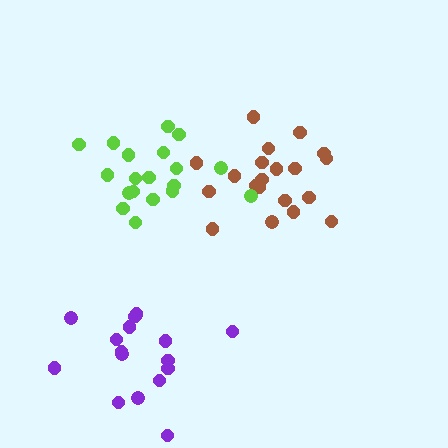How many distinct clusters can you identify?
There are 3 distinct clusters.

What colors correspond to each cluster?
The clusters are colored: brown, lime, purple.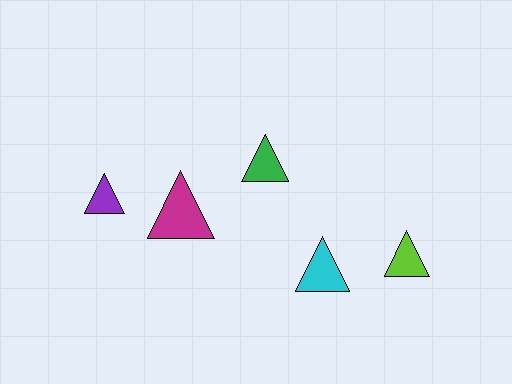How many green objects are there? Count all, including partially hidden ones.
There is 1 green object.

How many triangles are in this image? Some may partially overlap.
There are 5 triangles.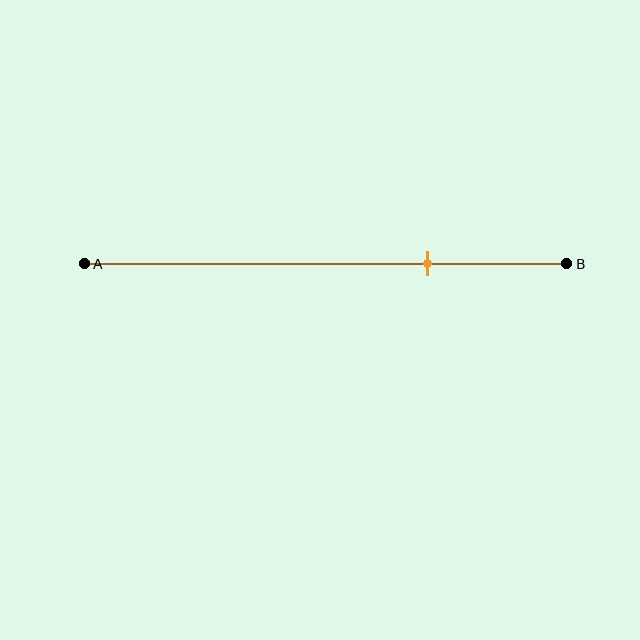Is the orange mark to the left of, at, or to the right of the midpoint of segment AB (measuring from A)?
The orange mark is to the right of the midpoint of segment AB.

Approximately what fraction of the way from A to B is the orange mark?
The orange mark is approximately 70% of the way from A to B.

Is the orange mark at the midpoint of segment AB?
No, the mark is at about 70% from A, not at the 50% midpoint.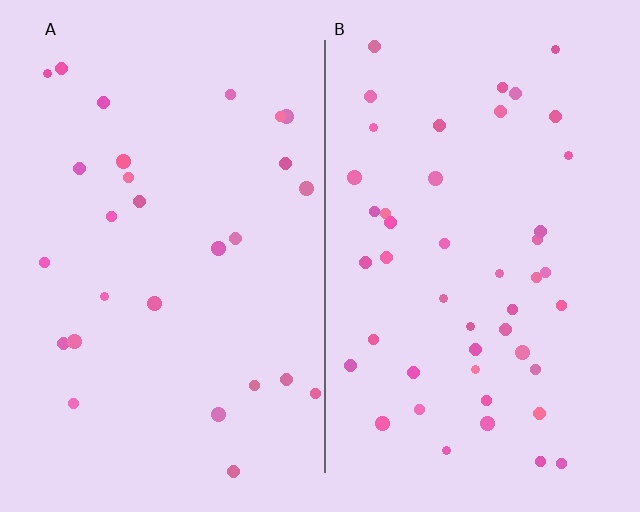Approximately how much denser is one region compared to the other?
Approximately 1.7× — region B over region A.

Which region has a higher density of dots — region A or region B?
B (the right).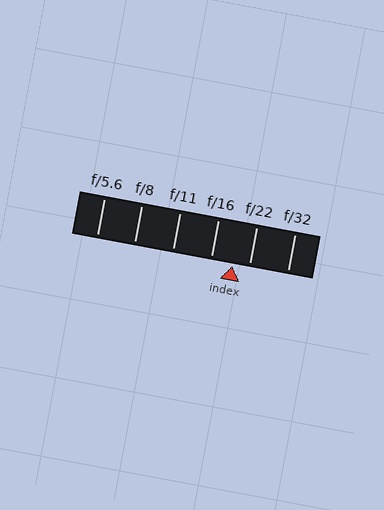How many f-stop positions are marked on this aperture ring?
There are 6 f-stop positions marked.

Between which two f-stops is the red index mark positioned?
The index mark is between f/16 and f/22.